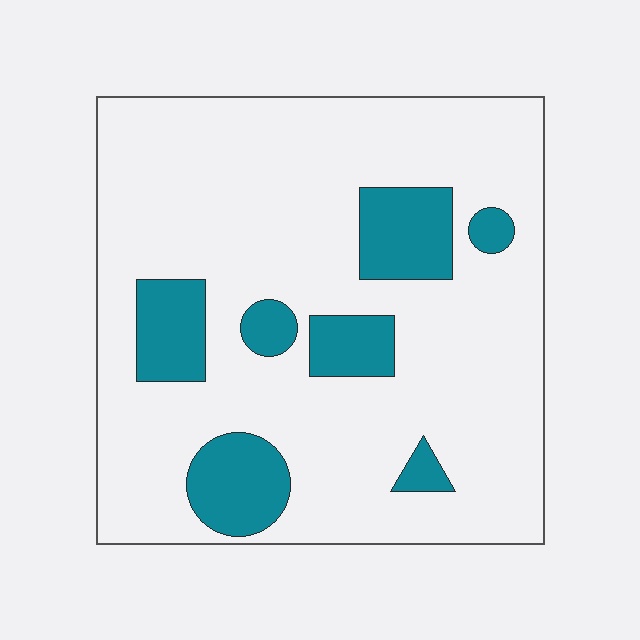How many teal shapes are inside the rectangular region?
7.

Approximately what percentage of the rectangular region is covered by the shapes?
Approximately 20%.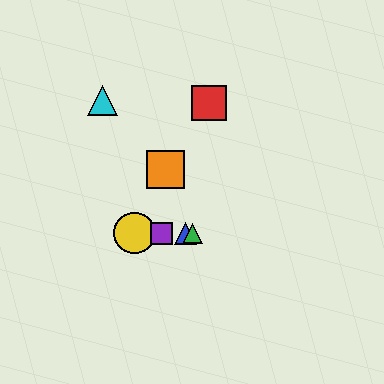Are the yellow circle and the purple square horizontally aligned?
Yes, both are at y≈233.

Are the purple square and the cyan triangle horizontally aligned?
No, the purple square is at y≈233 and the cyan triangle is at y≈100.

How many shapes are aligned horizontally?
4 shapes (the blue triangle, the green triangle, the yellow circle, the purple square) are aligned horizontally.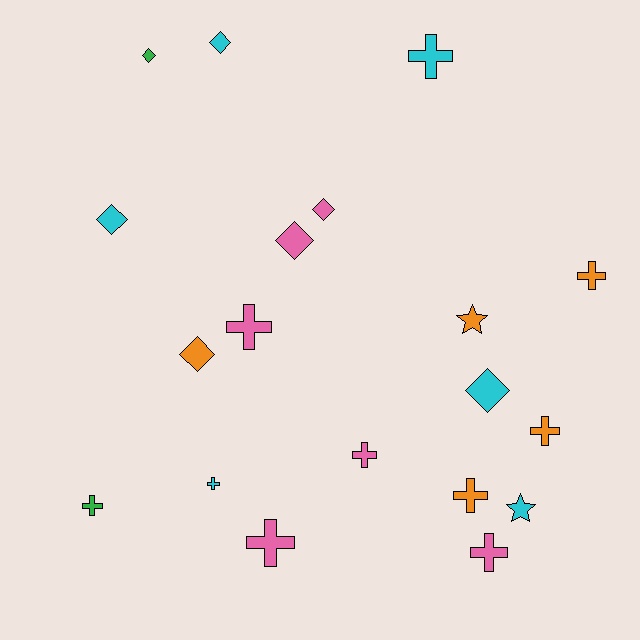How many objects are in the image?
There are 19 objects.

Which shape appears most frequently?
Cross, with 10 objects.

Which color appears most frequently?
Cyan, with 6 objects.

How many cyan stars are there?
There is 1 cyan star.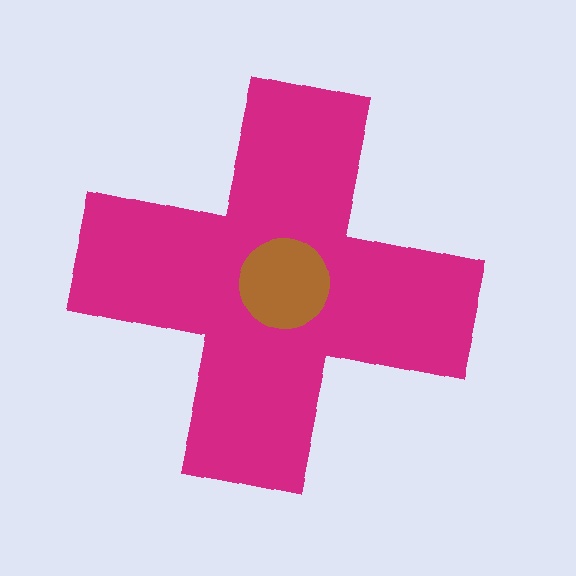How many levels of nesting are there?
2.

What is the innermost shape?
The brown circle.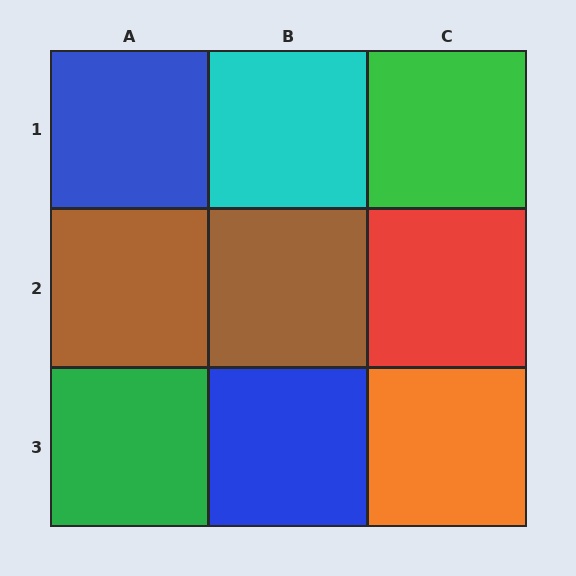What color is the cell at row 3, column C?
Orange.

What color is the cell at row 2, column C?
Red.